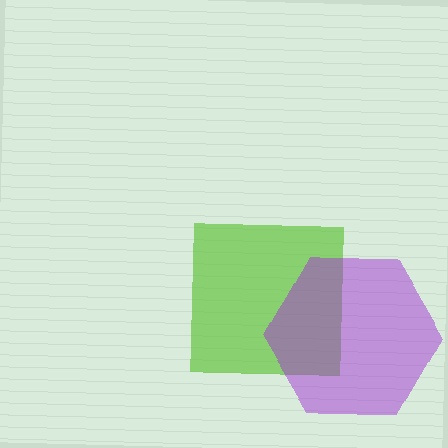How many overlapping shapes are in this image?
There are 2 overlapping shapes in the image.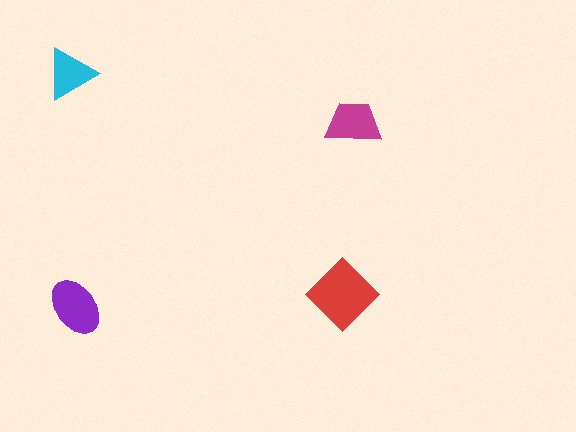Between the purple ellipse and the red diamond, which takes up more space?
The red diamond.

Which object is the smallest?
The cyan triangle.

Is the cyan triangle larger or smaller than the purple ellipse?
Smaller.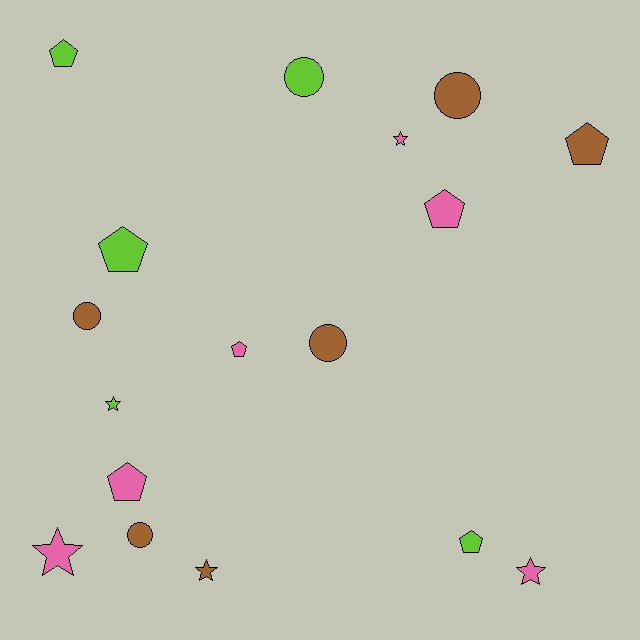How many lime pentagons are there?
There are 3 lime pentagons.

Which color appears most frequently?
Pink, with 6 objects.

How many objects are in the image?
There are 17 objects.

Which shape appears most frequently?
Pentagon, with 7 objects.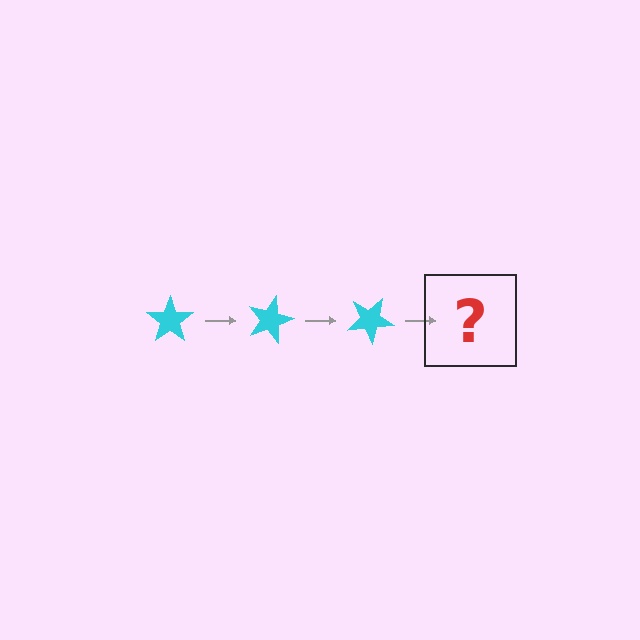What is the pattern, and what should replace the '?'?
The pattern is that the star rotates 15 degrees each step. The '?' should be a cyan star rotated 45 degrees.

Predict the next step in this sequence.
The next step is a cyan star rotated 45 degrees.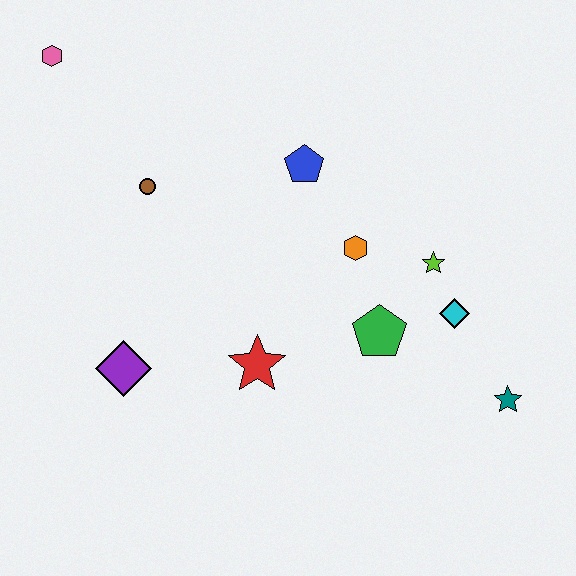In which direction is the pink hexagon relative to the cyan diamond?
The pink hexagon is to the left of the cyan diamond.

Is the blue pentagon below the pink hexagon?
Yes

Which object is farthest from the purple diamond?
The teal star is farthest from the purple diamond.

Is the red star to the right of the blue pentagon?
No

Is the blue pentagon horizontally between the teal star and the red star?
Yes